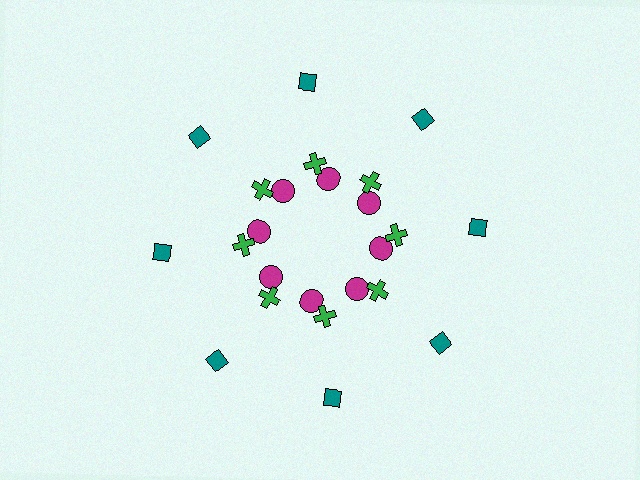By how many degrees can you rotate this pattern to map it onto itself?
The pattern maps onto itself every 45 degrees of rotation.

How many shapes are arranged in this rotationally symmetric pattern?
There are 24 shapes, arranged in 8 groups of 3.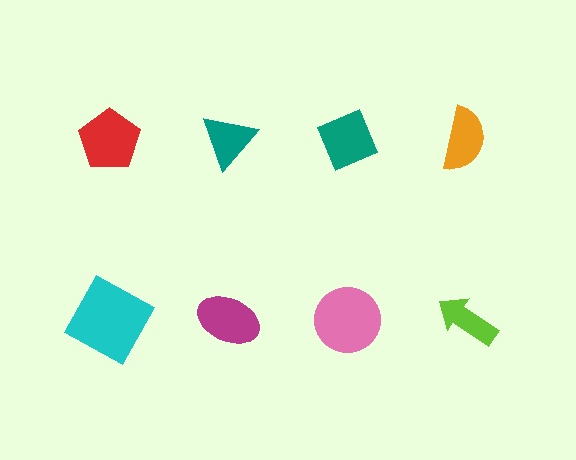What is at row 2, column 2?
A magenta ellipse.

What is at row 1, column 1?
A red pentagon.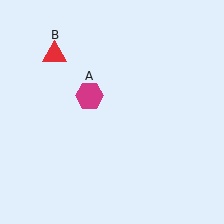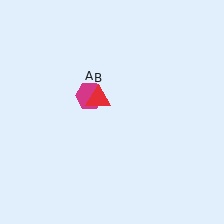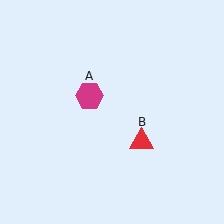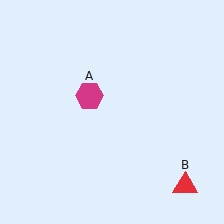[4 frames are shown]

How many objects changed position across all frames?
1 object changed position: red triangle (object B).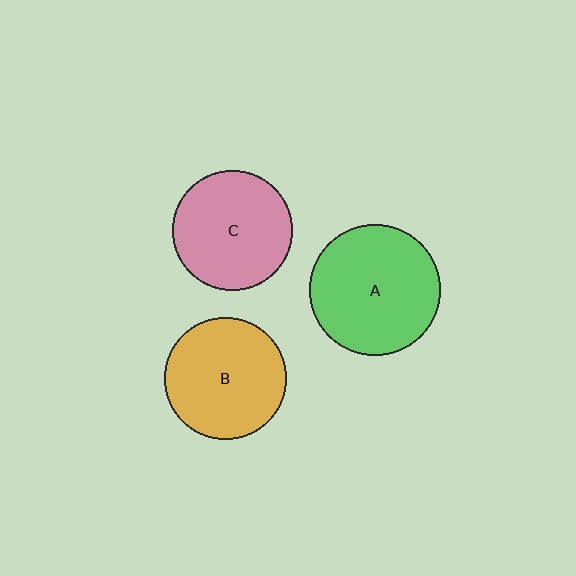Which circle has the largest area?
Circle A (green).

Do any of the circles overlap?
No, none of the circles overlap.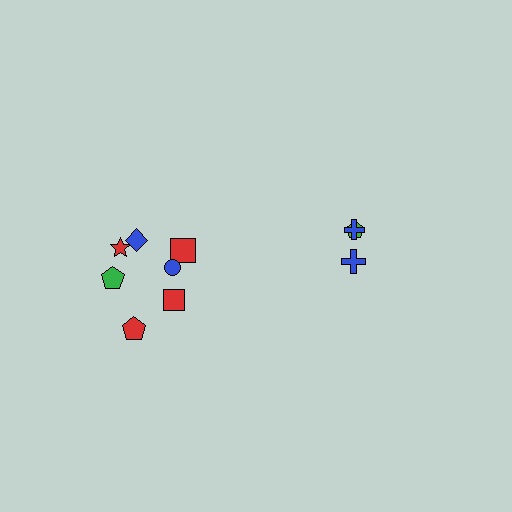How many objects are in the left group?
There are 7 objects.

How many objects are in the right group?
There are 3 objects.